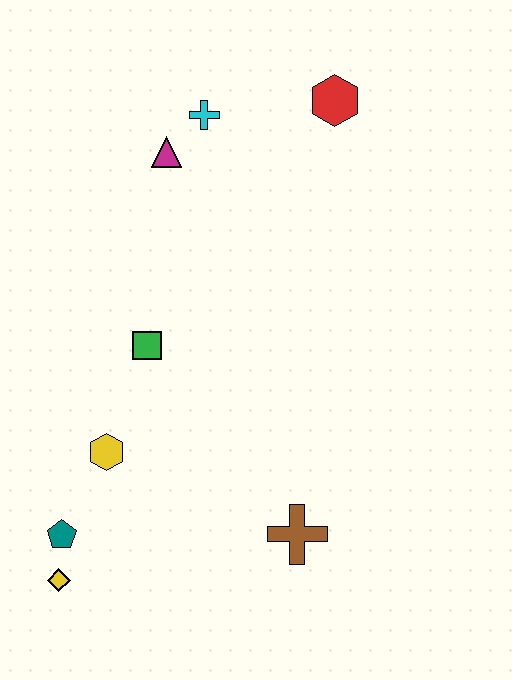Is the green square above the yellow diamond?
Yes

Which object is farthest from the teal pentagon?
The red hexagon is farthest from the teal pentagon.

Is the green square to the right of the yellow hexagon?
Yes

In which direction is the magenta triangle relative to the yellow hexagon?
The magenta triangle is above the yellow hexagon.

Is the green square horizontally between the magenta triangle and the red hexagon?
No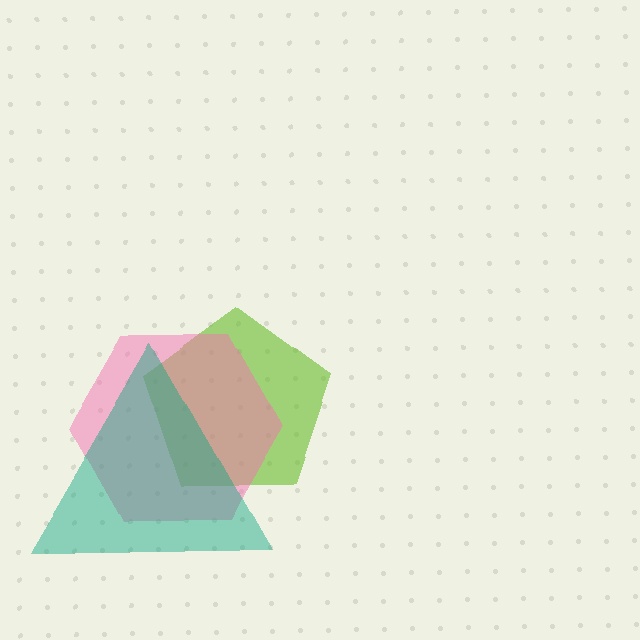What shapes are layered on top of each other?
The layered shapes are: a lime pentagon, a pink hexagon, a teal triangle.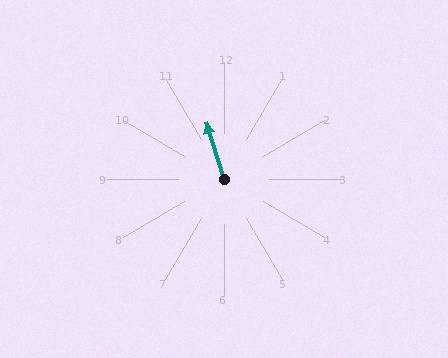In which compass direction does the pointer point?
North.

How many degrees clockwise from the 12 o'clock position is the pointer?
Approximately 342 degrees.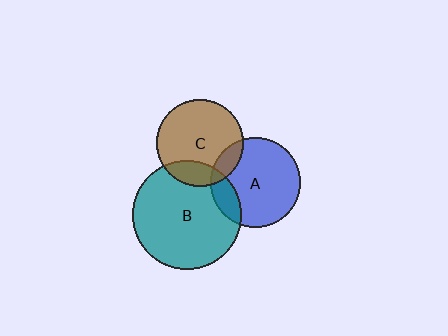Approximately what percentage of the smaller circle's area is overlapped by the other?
Approximately 15%.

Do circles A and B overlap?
Yes.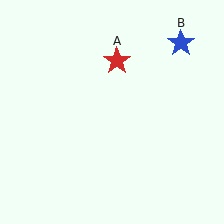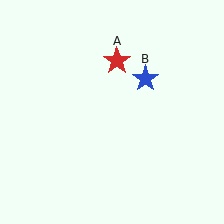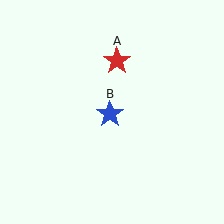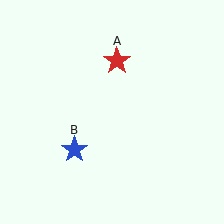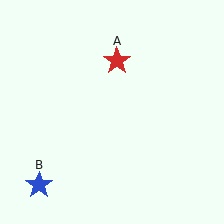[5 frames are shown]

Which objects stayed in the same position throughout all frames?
Red star (object A) remained stationary.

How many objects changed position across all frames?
1 object changed position: blue star (object B).